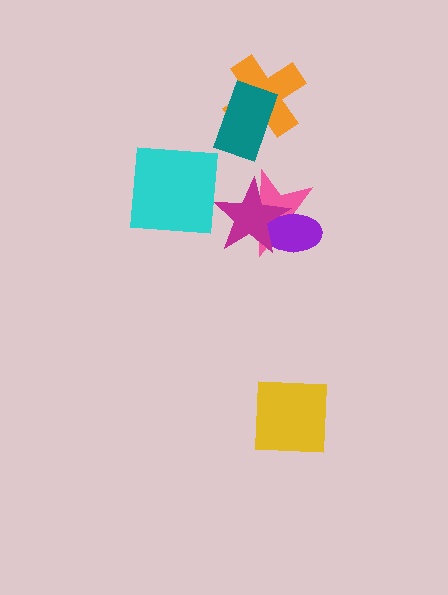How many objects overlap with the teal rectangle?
1 object overlaps with the teal rectangle.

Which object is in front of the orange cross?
The teal rectangle is in front of the orange cross.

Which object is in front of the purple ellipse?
The magenta star is in front of the purple ellipse.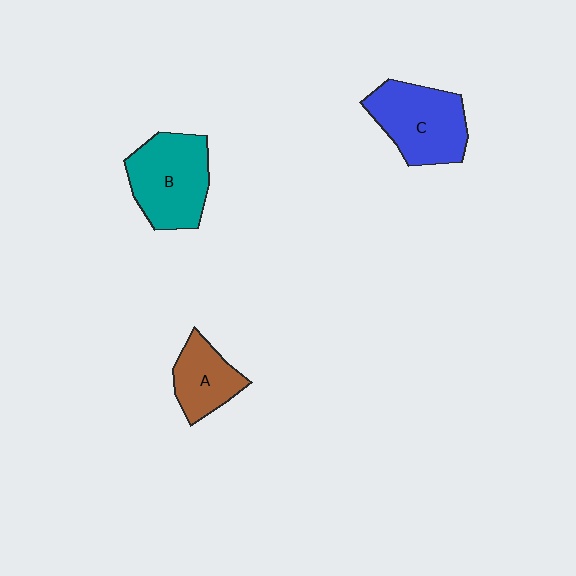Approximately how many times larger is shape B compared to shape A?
Approximately 1.6 times.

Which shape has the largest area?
Shape B (teal).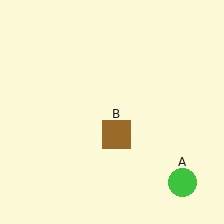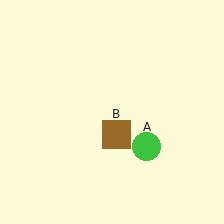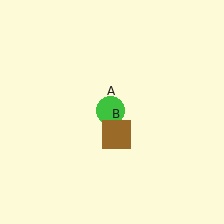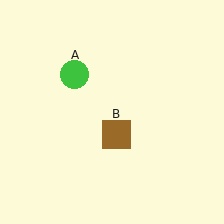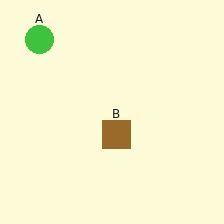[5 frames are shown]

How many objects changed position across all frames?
1 object changed position: green circle (object A).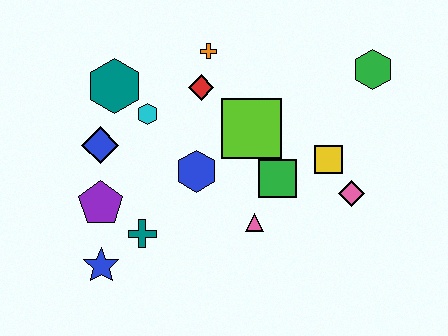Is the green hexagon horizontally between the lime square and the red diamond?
No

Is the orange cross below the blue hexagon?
No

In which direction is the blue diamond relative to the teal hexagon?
The blue diamond is below the teal hexagon.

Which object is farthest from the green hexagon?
The blue star is farthest from the green hexagon.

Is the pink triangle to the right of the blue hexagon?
Yes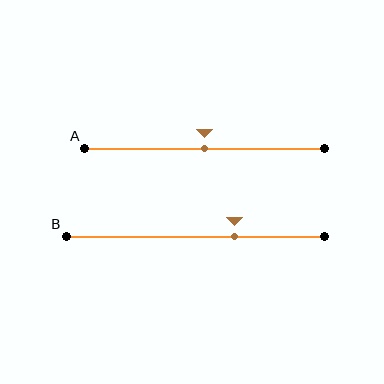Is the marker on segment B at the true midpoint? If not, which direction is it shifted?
No, the marker on segment B is shifted to the right by about 15% of the segment length.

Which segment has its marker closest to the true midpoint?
Segment A has its marker closest to the true midpoint.